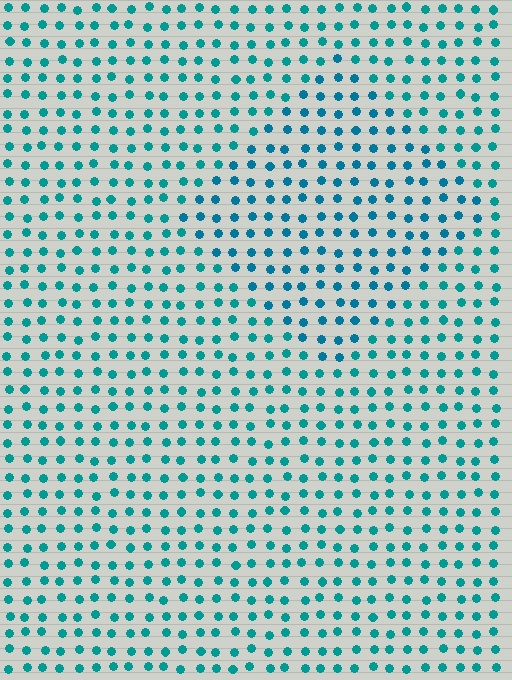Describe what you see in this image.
The image is filled with small teal elements in a uniform arrangement. A diamond-shaped region is visible where the elements are tinted to a slightly different hue, forming a subtle color boundary.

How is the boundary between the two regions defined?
The boundary is defined purely by a slight shift in hue (about 17 degrees). Spacing, size, and orientation are identical on both sides.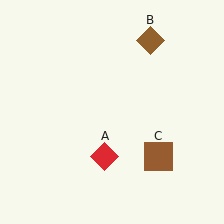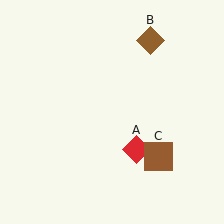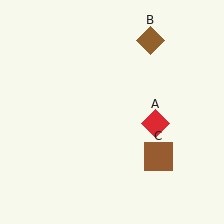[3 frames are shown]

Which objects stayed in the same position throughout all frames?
Brown diamond (object B) and brown square (object C) remained stationary.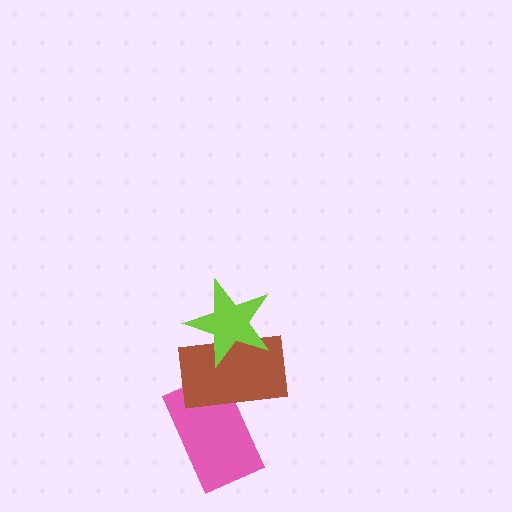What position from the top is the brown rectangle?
The brown rectangle is 2nd from the top.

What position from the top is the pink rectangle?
The pink rectangle is 3rd from the top.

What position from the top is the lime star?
The lime star is 1st from the top.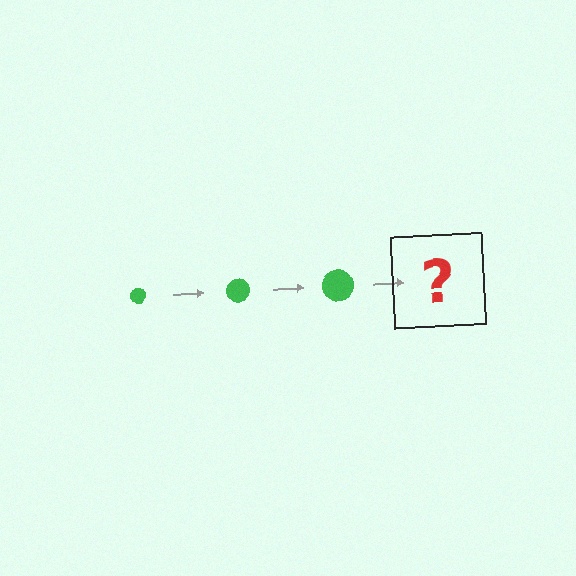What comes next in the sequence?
The next element should be a green circle, larger than the previous one.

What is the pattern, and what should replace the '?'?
The pattern is that the circle gets progressively larger each step. The '?' should be a green circle, larger than the previous one.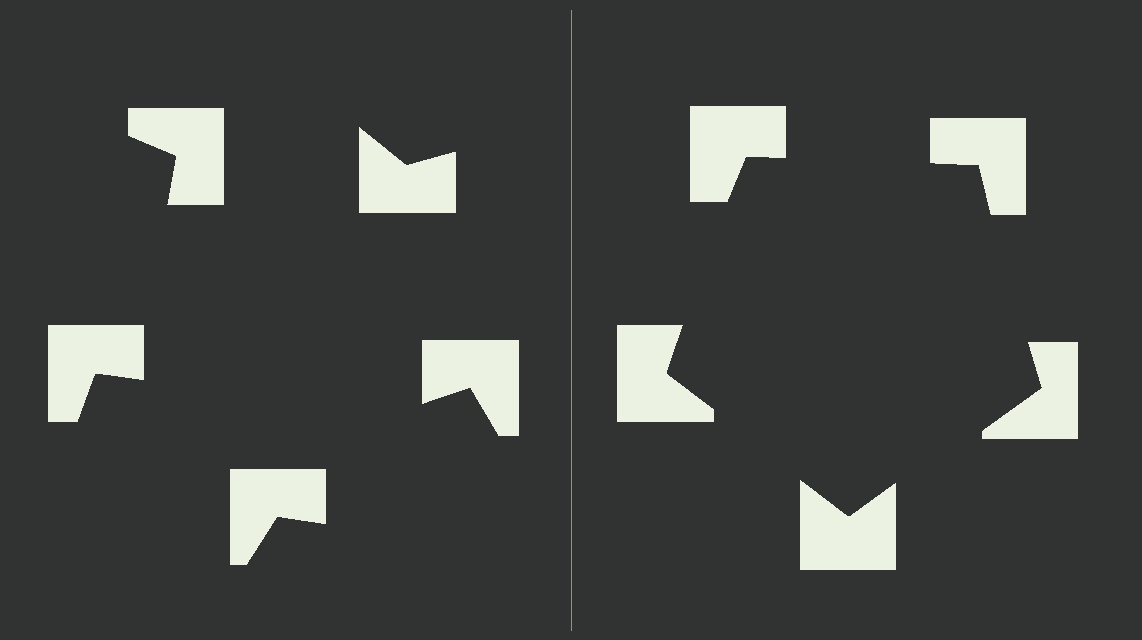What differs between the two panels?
The notched squares are positioned identically on both sides; only the wedge orientations differ. On the right they align to a pentagon; on the left they are misaligned.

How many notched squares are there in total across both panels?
10 — 5 on each side.